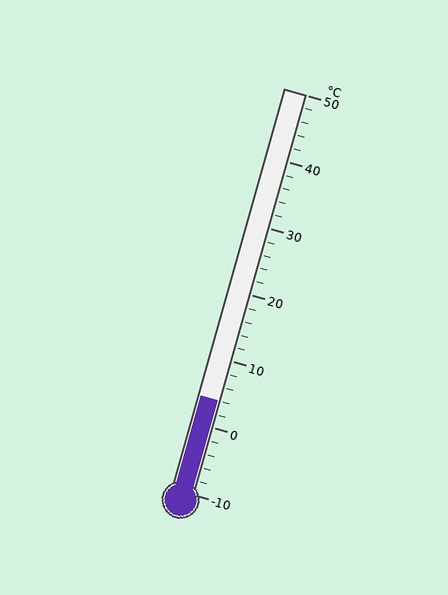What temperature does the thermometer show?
The thermometer shows approximately 4°C.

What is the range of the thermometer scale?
The thermometer scale ranges from -10°C to 50°C.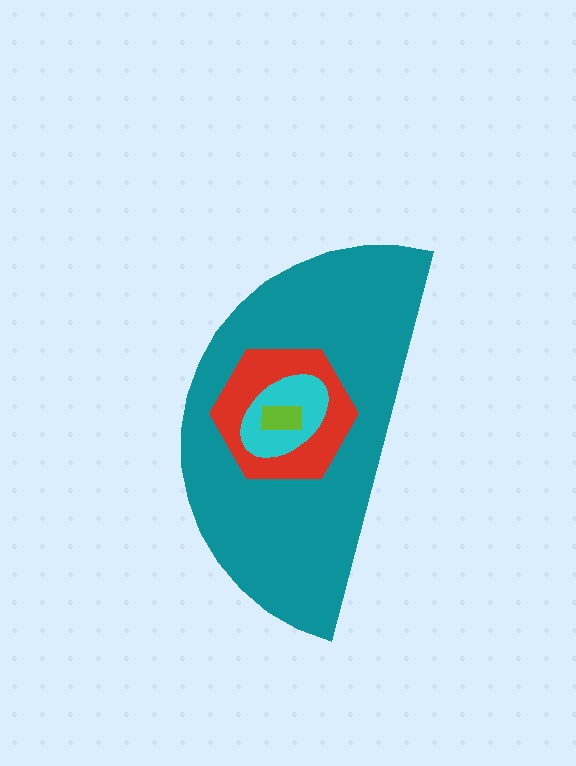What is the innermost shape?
The lime rectangle.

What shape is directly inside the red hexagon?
The cyan ellipse.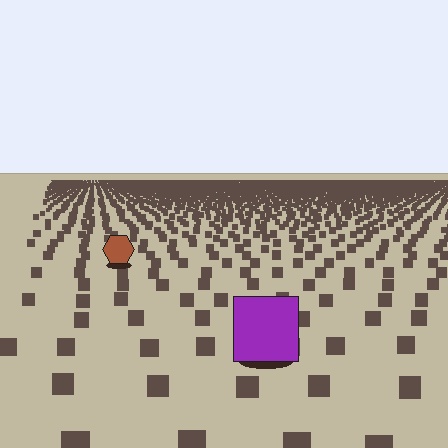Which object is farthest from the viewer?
The brown hexagon is farthest from the viewer. It appears smaller and the ground texture around it is denser.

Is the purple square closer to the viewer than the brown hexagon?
Yes. The purple square is closer — you can tell from the texture gradient: the ground texture is coarser near it.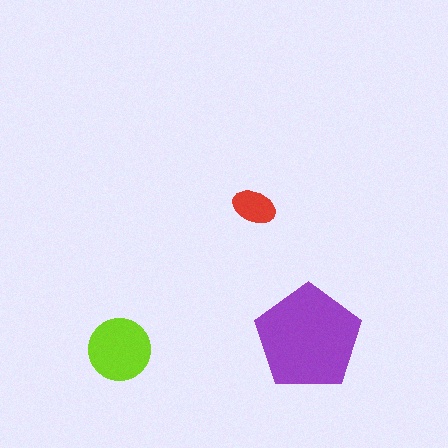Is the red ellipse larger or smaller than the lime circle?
Smaller.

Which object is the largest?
The purple pentagon.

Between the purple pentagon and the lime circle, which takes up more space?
The purple pentagon.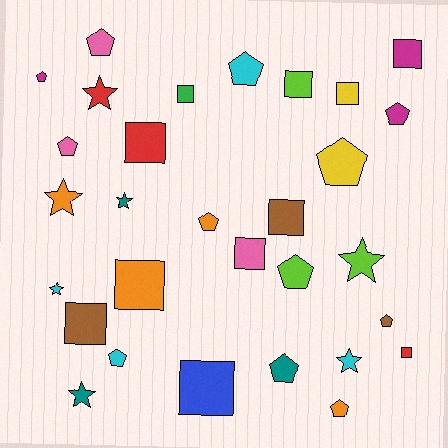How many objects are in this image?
There are 30 objects.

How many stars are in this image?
There are 7 stars.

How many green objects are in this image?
There is 1 green object.